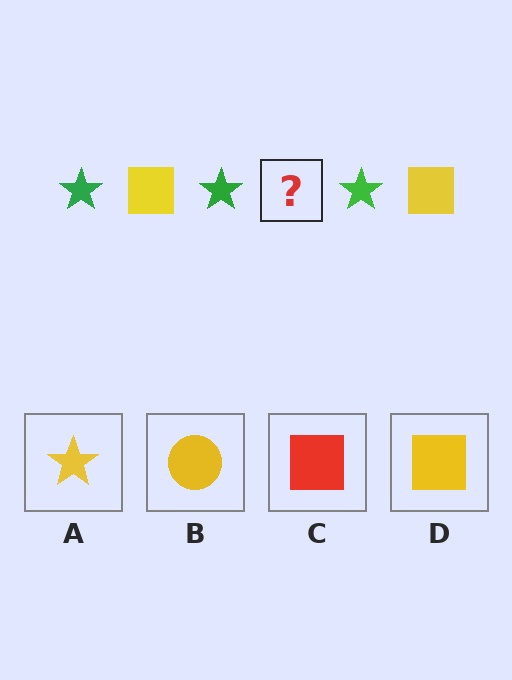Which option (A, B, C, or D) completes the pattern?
D.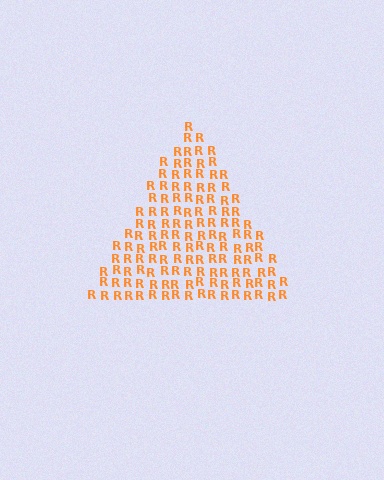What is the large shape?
The large shape is a triangle.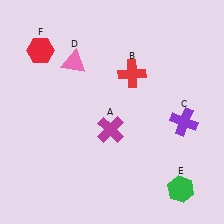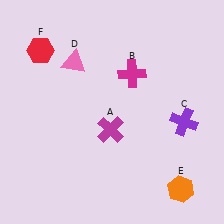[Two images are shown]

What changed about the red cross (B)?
In Image 1, B is red. In Image 2, it changed to magenta.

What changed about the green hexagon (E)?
In Image 1, E is green. In Image 2, it changed to orange.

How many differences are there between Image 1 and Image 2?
There are 2 differences between the two images.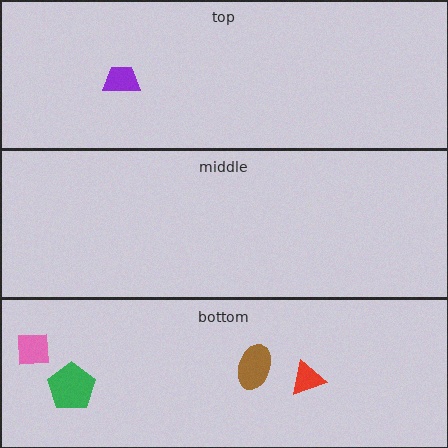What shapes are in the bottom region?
The pink square, the brown ellipse, the green pentagon, the red triangle.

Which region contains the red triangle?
The bottom region.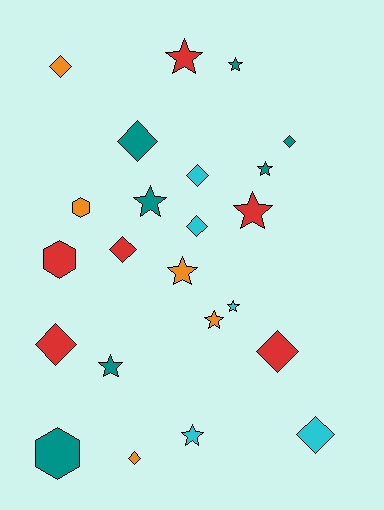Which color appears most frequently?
Teal, with 7 objects.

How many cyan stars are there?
There are 2 cyan stars.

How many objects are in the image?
There are 23 objects.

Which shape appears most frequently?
Diamond, with 10 objects.